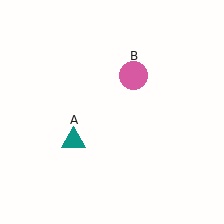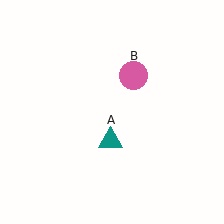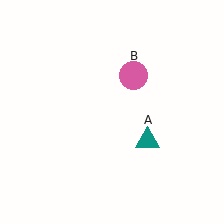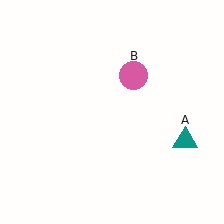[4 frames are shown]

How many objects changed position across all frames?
1 object changed position: teal triangle (object A).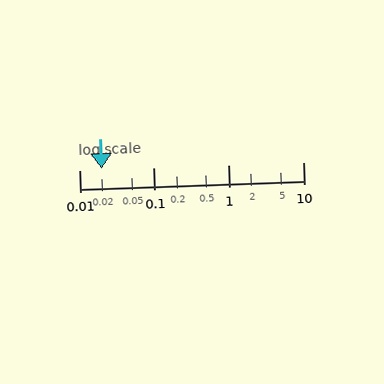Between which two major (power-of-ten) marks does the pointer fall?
The pointer is between 0.01 and 0.1.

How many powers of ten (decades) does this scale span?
The scale spans 3 decades, from 0.01 to 10.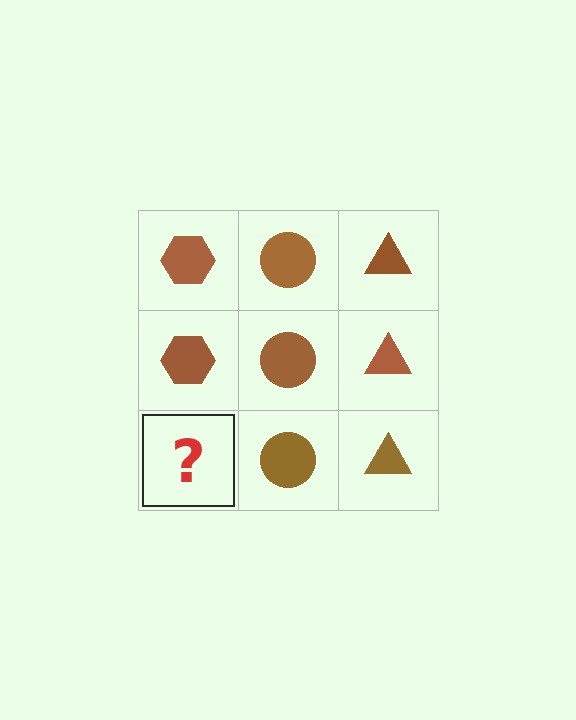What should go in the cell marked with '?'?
The missing cell should contain a brown hexagon.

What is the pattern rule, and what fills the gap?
The rule is that each column has a consistent shape. The gap should be filled with a brown hexagon.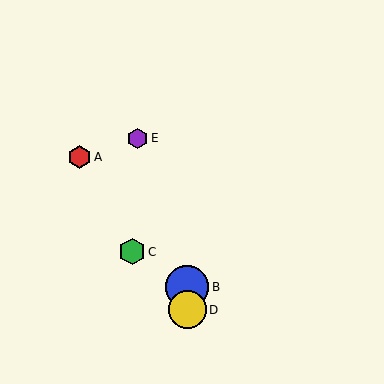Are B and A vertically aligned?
No, B is at x≈187 and A is at x≈79.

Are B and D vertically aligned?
Yes, both are at x≈187.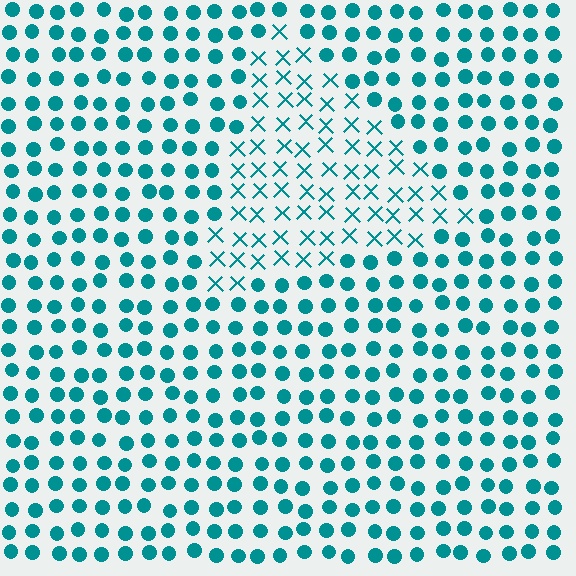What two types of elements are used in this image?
The image uses X marks inside the triangle region and circles outside it.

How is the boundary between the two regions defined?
The boundary is defined by a change in element shape: X marks inside vs. circles outside. All elements share the same color and spacing.